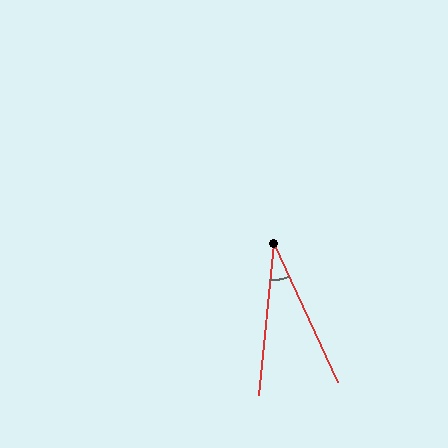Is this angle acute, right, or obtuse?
It is acute.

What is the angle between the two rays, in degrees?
Approximately 30 degrees.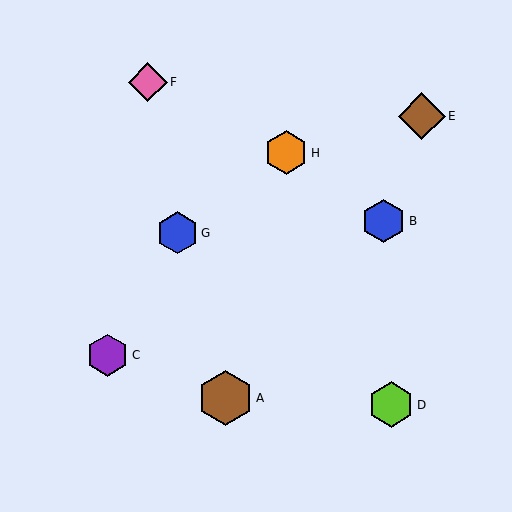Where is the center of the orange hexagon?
The center of the orange hexagon is at (286, 153).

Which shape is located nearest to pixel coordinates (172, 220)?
The blue hexagon (labeled G) at (177, 233) is nearest to that location.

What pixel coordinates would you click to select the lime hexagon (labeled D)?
Click at (391, 405) to select the lime hexagon D.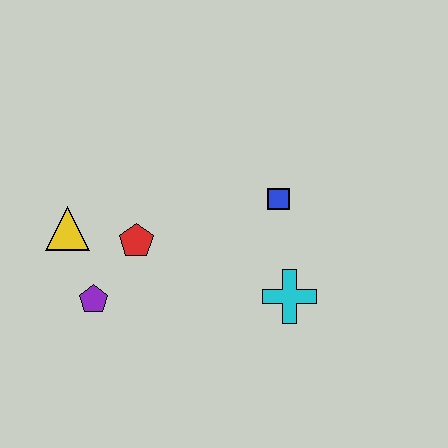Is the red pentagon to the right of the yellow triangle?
Yes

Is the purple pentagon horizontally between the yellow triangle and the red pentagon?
Yes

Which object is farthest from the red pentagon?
The cyan cross is farthest from the red pentagon.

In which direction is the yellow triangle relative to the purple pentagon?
The yellow triangle is above the purple pentagon.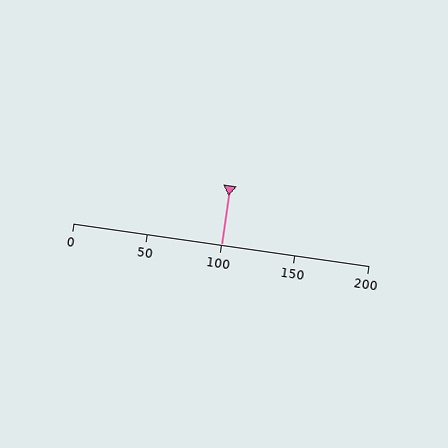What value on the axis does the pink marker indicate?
The marker indicates approximately 100.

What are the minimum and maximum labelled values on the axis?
The axis runs from 0 to 200.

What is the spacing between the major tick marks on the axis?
The major ticks are spaced 50 apart.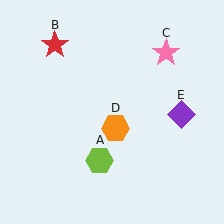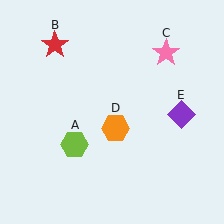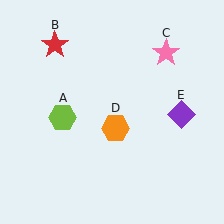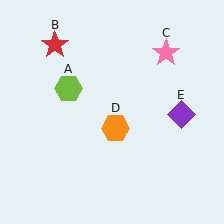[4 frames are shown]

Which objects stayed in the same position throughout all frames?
Red star (object B) and pink star (object C) and orange hexagon (object D) and purple diamond (object E) remained stationary.